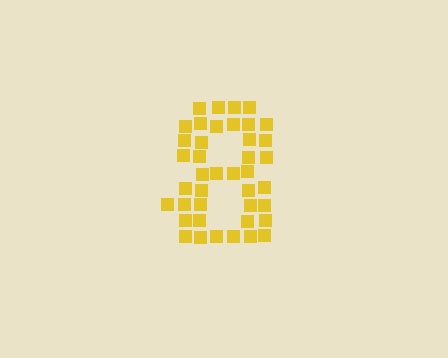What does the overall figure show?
The overall figure shows the digit 8.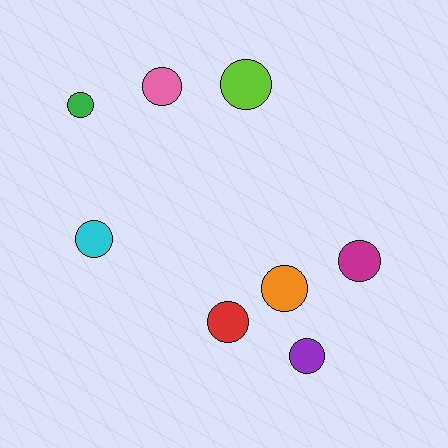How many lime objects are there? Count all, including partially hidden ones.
There is 1 lime object.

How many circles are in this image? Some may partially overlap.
There are 8 circles.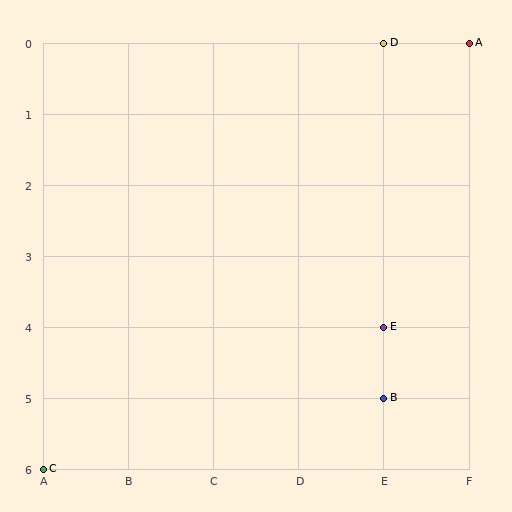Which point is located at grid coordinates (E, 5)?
Point B is at (E, 5).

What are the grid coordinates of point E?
Point E is at grid coordinates (E, 4).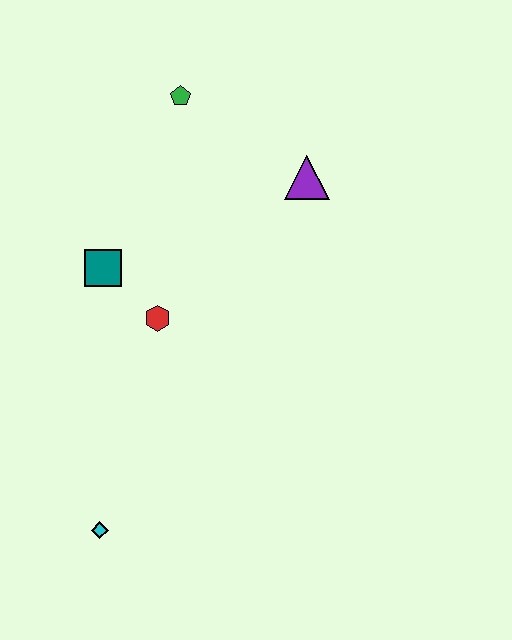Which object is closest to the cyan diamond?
The red hexagon is closest to the cyan diamond.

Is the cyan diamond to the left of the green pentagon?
Yes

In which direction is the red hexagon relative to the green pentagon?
The red hexagon is below the green pentagon.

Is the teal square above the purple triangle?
No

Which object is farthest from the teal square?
The cyan diamond is farthest from the teal square.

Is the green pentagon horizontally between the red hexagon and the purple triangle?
Yes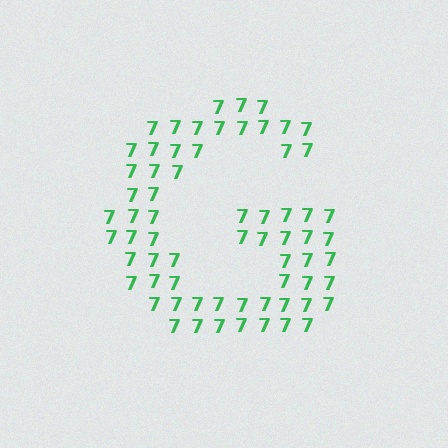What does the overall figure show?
The overall figure shows the letter G.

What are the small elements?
The small elements are digit 7's.